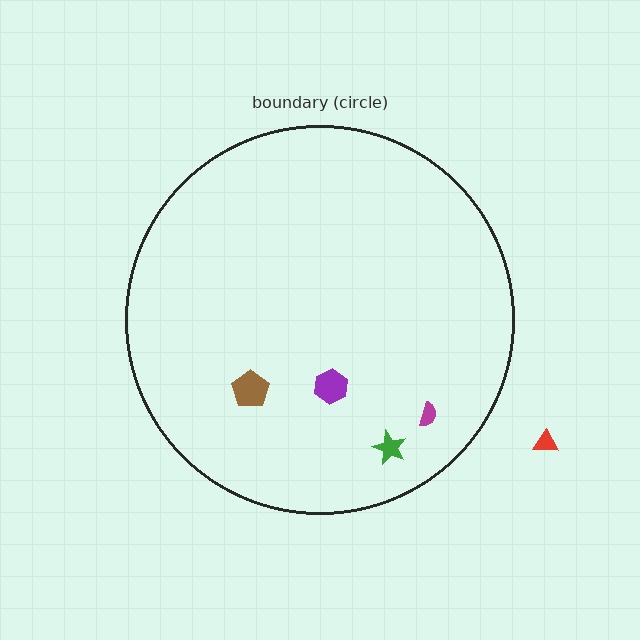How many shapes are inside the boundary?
4 inside, 1 outside.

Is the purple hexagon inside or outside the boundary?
Inside.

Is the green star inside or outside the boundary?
Inside.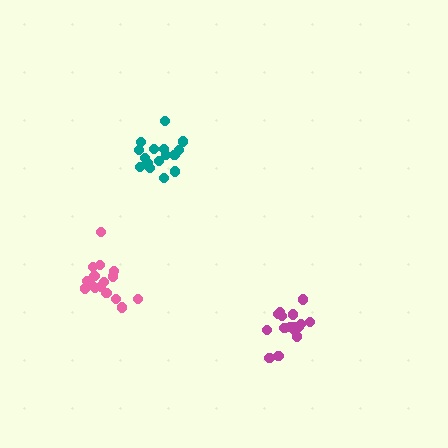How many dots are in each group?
Group 1: 16 dots, Group 2: 16 dots, Group 3: 16 dots (48 total).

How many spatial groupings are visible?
There are 3 spatial groupings.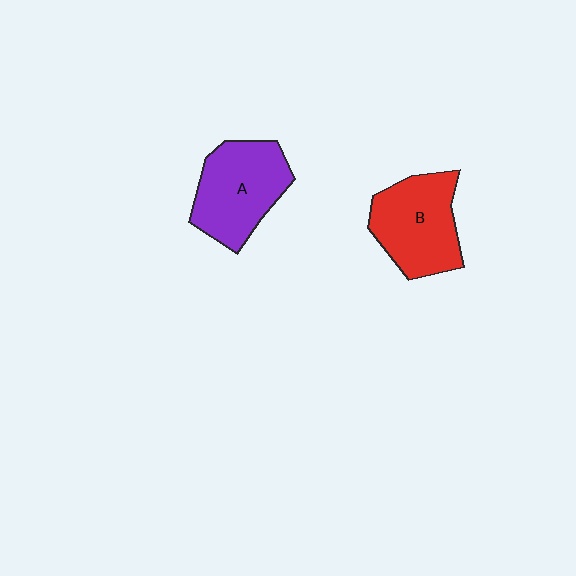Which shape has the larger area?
Shape A (purple).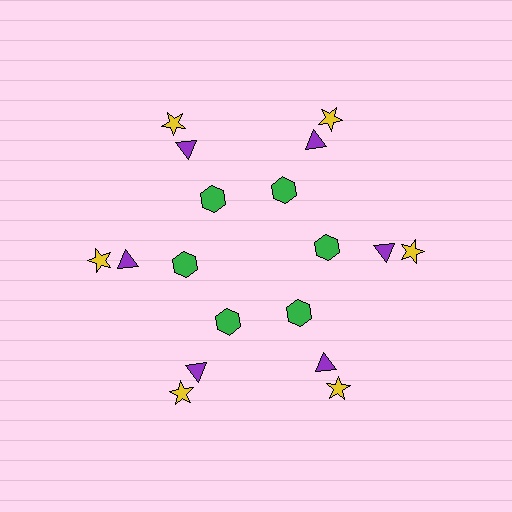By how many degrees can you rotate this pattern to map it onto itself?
The pattern maps onto itself every 60 degrees of rotation.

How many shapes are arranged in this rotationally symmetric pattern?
There are 18 shapes, arranged in 6 groups of 3.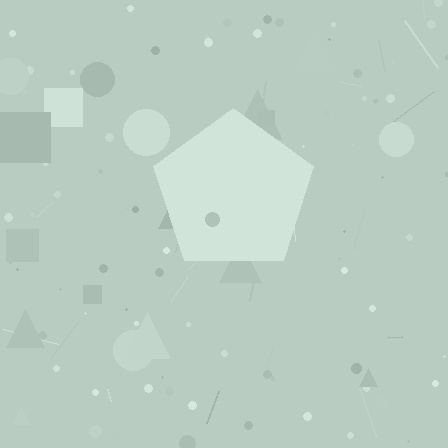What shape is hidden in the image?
A pentagon is hidden in the image.